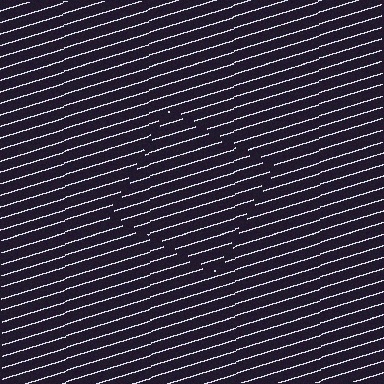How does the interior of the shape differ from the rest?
The interior of the shape contains the same grating, shifted by half a period — the contour is defined by the phase discontinuity where line-ends from the inner and outer gratings abut.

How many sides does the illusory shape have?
4 sides — the line-ends trace a square.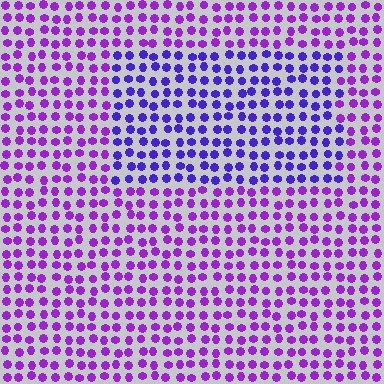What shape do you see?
I see a rectangle.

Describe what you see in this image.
The image is filled with small purple elements in a uniform arrangement. A rectangle-shaped region is visible where the elements are tinted to a slightly different hue, forming a subtle color boundary.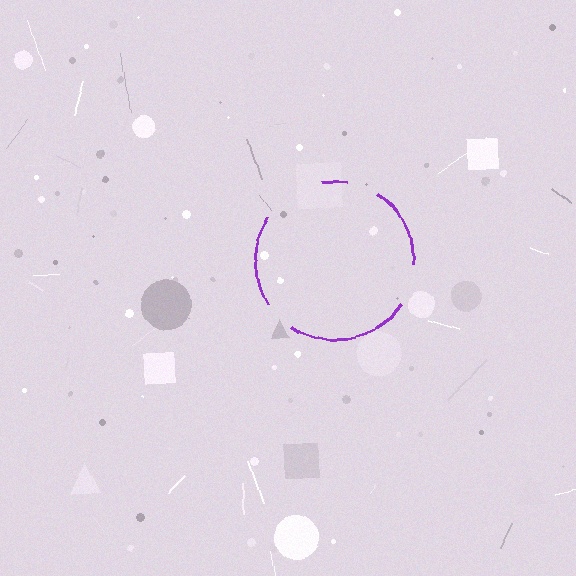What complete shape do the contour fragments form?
The contour fragments form a circle.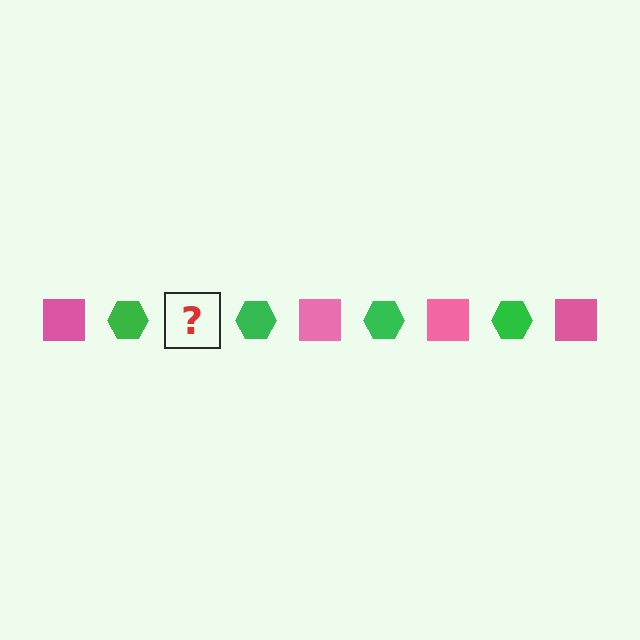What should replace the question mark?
The question mark should be replaced with a pink square.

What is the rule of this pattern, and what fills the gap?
The rule is that the pattern alternates between pink square and green hexagon. The gap should be filled with a pink square.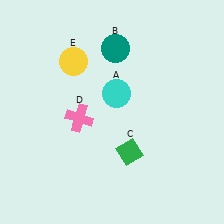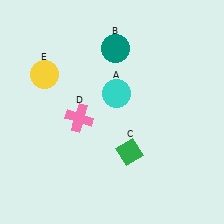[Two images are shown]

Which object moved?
The yellow circle (E) moved left.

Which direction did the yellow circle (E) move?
The yellow circle (E) moved left.